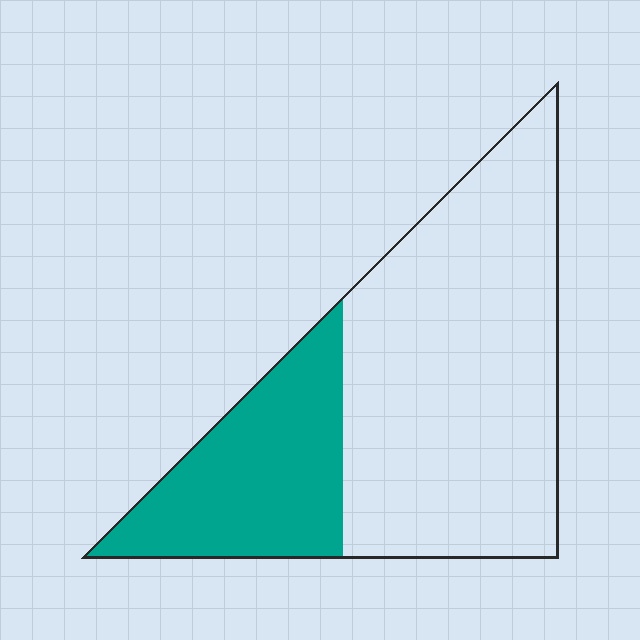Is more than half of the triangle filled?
No.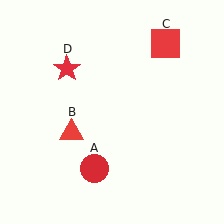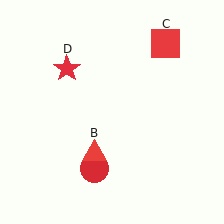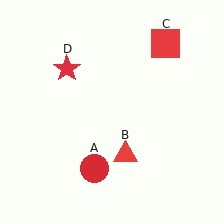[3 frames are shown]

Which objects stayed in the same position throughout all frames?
Red circle (object A) and red square (object C) and red star (object D) remained stationary.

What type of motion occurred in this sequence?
The red triangle (object B) rotated counterclockwise around the center of the scene.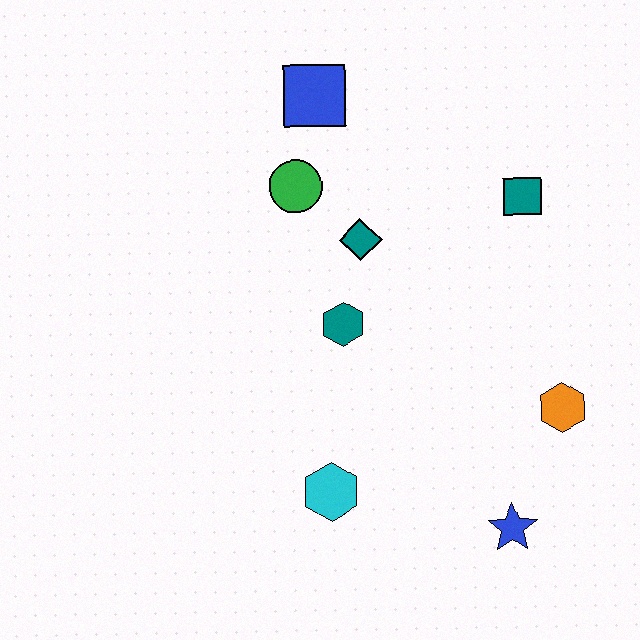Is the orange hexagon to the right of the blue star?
Yes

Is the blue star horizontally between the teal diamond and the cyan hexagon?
No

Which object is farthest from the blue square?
The blue star is farthest from the blue square.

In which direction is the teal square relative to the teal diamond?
The teal square is to the right of the teal diamond.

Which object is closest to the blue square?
The green circle is closest to the blue square.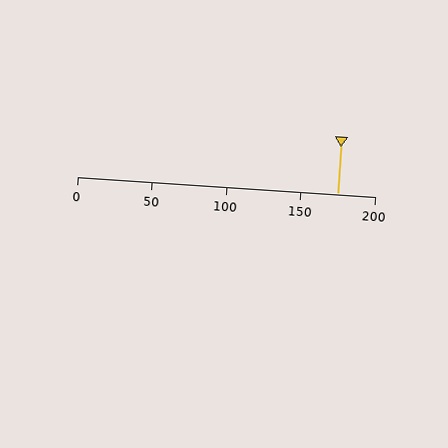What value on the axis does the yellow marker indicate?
The marker indicates approximately 175.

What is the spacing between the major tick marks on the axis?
The major ticks are spaced 50 apart.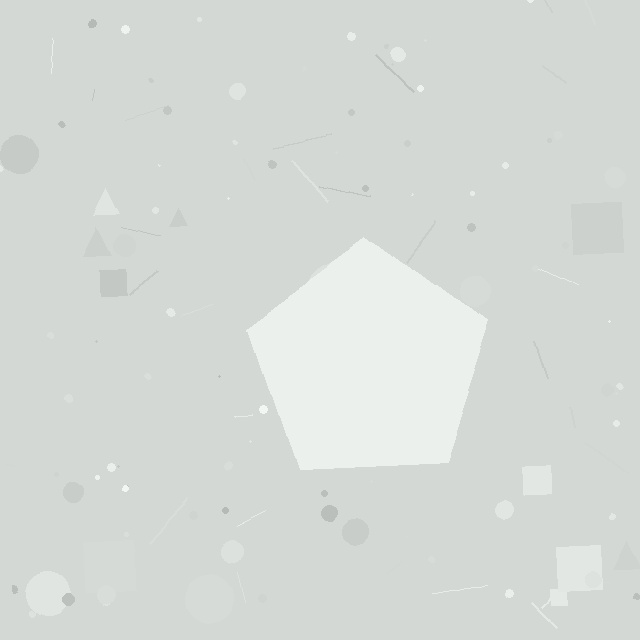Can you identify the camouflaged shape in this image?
The camouflaged shape is a pentagon.